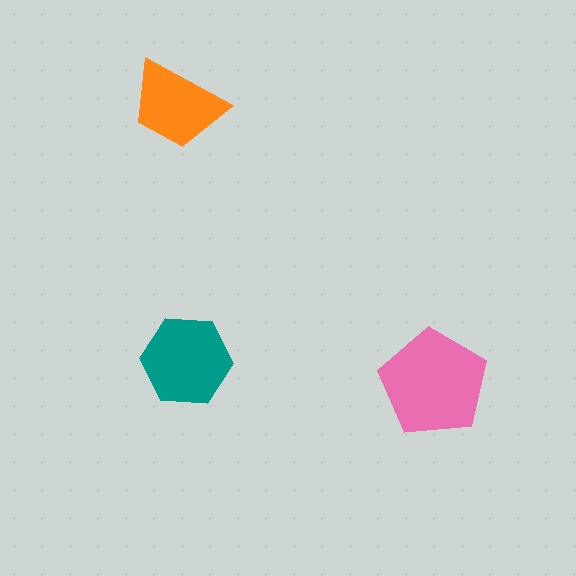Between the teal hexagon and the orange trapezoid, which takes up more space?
The teal hexagon.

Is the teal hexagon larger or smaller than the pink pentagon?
Smaller.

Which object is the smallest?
The orange trapezoid.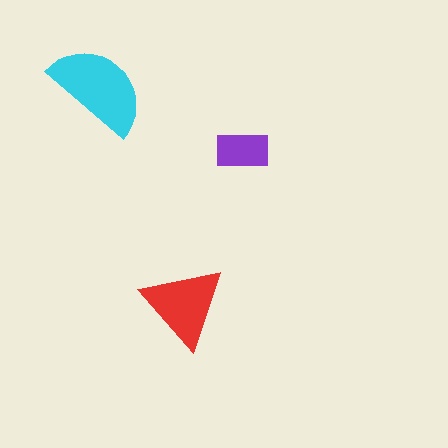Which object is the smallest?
The purple rectangle.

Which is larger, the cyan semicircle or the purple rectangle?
The cyan semicircle.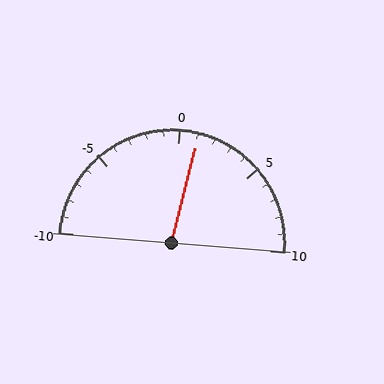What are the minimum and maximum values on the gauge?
The gauge ranges from -10 to 10.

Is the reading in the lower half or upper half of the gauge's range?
The reading is in the upper half of the range (-10 to 10).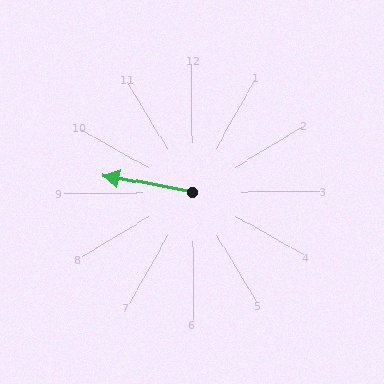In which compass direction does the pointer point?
West.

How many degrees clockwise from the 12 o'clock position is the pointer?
Approximately 281 degrees.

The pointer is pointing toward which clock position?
Roughly 9 o'clock.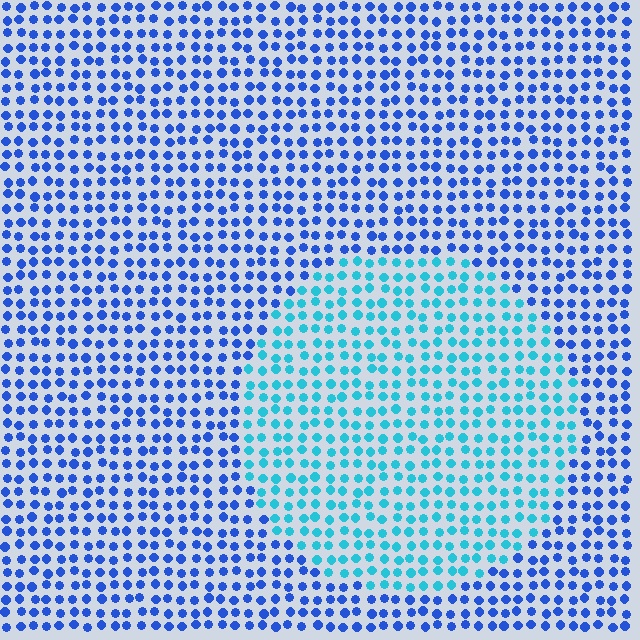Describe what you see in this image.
The image is filled with small blue elements in a uniform arrangement. A circle-shaped region is visible where the elements are tinted to a slightly different hue, forming a subtle color boundary.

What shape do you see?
I see a circle.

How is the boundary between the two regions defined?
The boundary is defined purely by a slight shift in hue (about 38 degrees). Spacing, size, and orientation are identical on both sides.